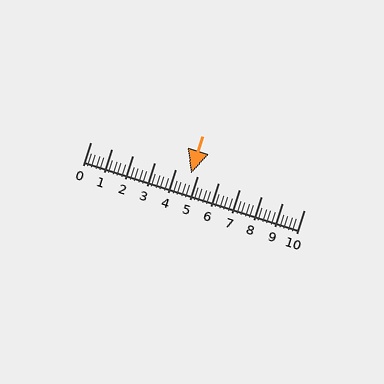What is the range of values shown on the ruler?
The ruler shows values from 0 to 10.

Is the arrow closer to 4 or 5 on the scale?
The arrow is closer to 5.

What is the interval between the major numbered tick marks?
The major tick marks are spaced 1 units apart.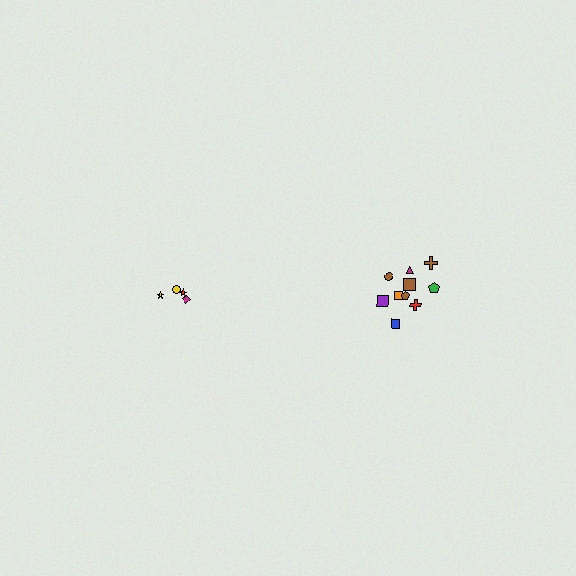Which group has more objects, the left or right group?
The right group.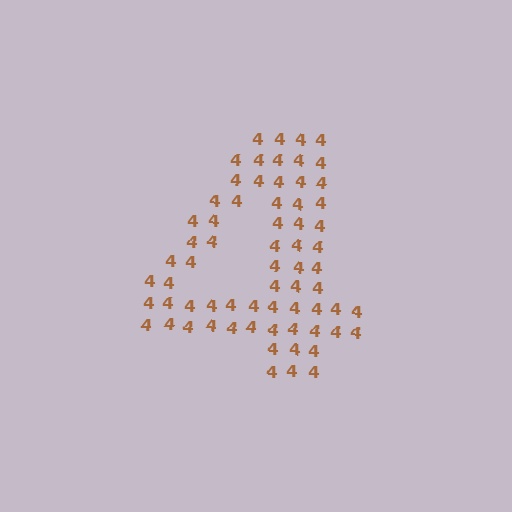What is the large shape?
The large shape is the digit 4.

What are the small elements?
The small elements are digit 4's.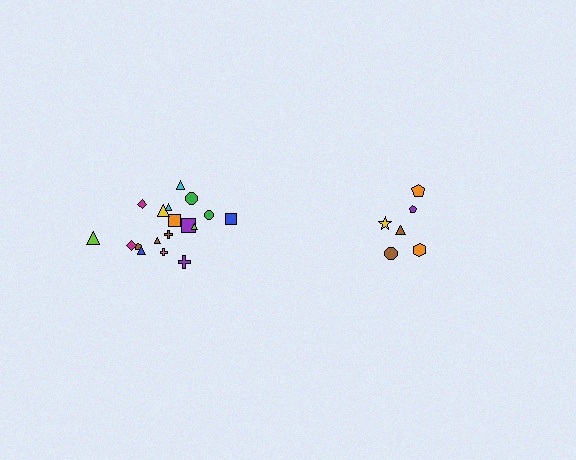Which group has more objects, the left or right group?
The left group.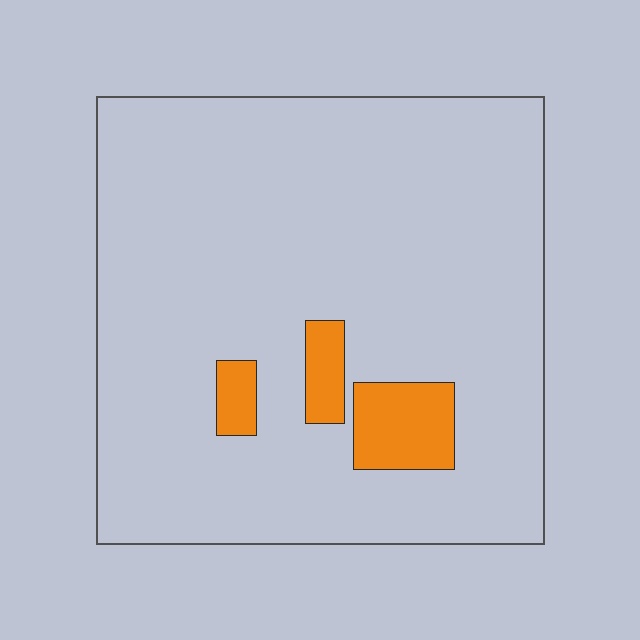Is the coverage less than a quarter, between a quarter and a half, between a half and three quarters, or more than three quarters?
Less than a quarter.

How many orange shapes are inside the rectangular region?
3.